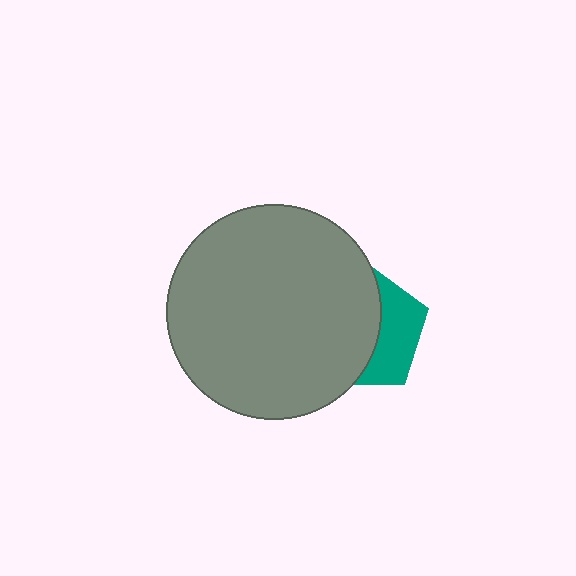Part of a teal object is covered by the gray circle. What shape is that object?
It is a pentagon.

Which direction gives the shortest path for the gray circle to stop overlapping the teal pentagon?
Moving left gives the shortest separation.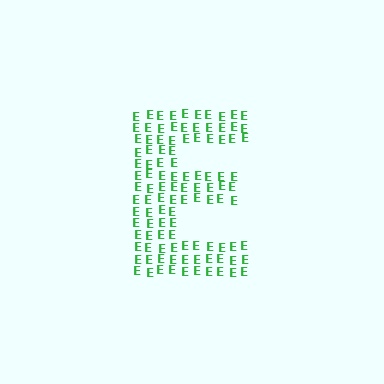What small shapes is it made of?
It is made of small letter E's.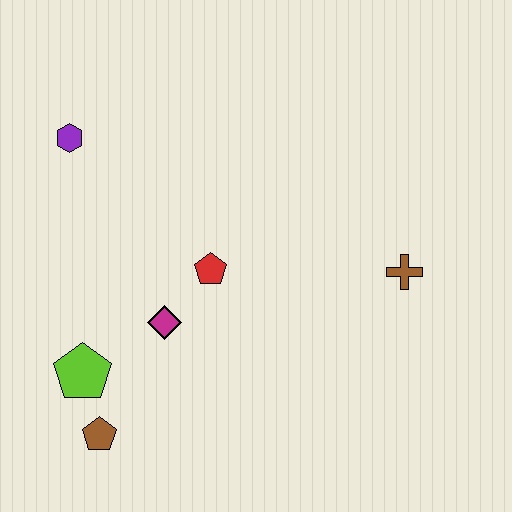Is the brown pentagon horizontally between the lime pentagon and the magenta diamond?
Yes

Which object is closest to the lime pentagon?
The brown pentagon is closest to the lime pentagon.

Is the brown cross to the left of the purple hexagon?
No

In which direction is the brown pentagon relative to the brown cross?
The brown pentagon is to the left of the brown cross.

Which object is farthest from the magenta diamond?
The brown cross is farthest from the magenta diamond.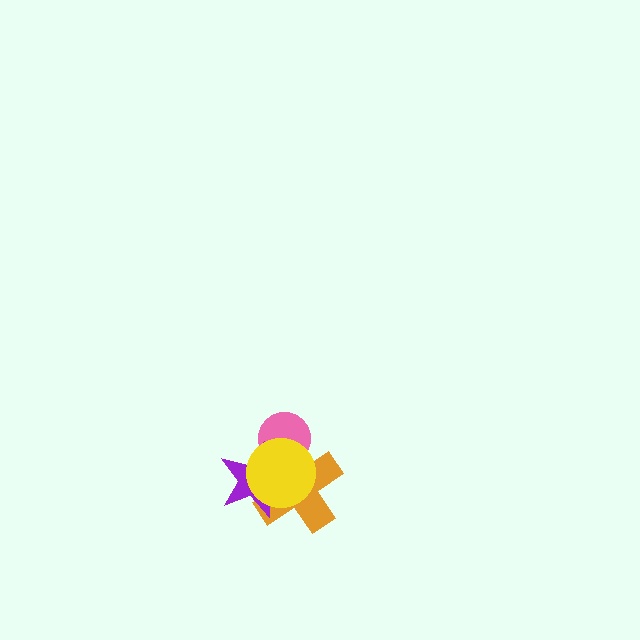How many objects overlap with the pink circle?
3 objects overlap with the pink circle.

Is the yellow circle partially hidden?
No, no other shape covers it.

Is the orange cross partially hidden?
Yes, it is partially covered by another shape.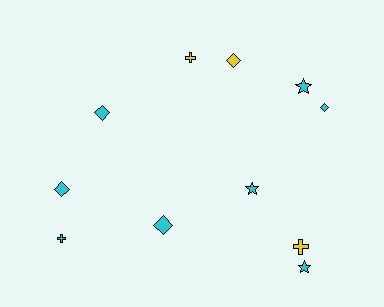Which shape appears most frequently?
Diamond, with 5 objects.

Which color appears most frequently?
Cyan, with 8 objects.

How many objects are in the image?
There are 11 objects.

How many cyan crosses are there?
There is 1 cyan cross.